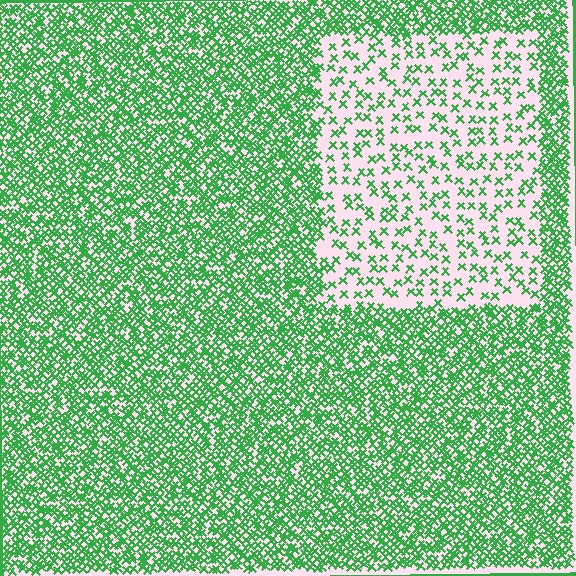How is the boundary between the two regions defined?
The boundary is defined by a change in element density (approximately 3.2x ratio). All elements are the same color, size, and shape.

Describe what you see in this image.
The image contains small green elements arranged at two different densities. A rectangle-shaped region is visible where the elements are less densely packed than the surrounding area.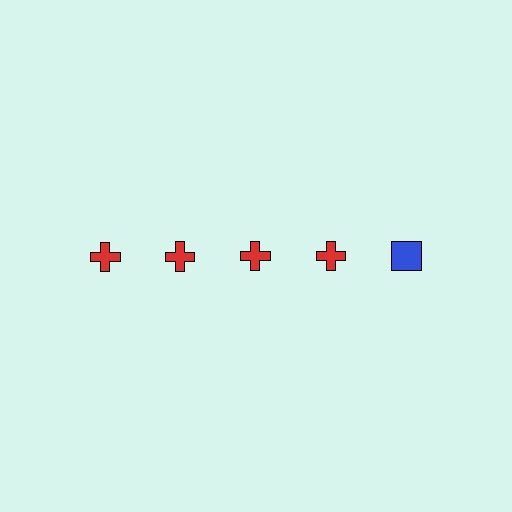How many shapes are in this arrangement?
There are 5 shapes arranged in a grid pattern.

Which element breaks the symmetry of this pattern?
The blue square in the top row, rightmost column breaks the symmetry. All other shapes are red crosses.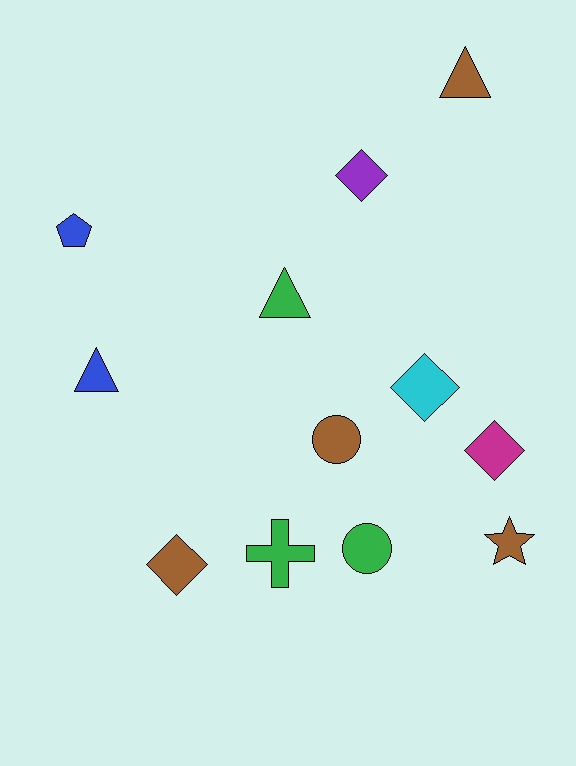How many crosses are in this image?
There is 1 cross.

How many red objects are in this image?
There are no red objects.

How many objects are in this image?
There are 12 objects.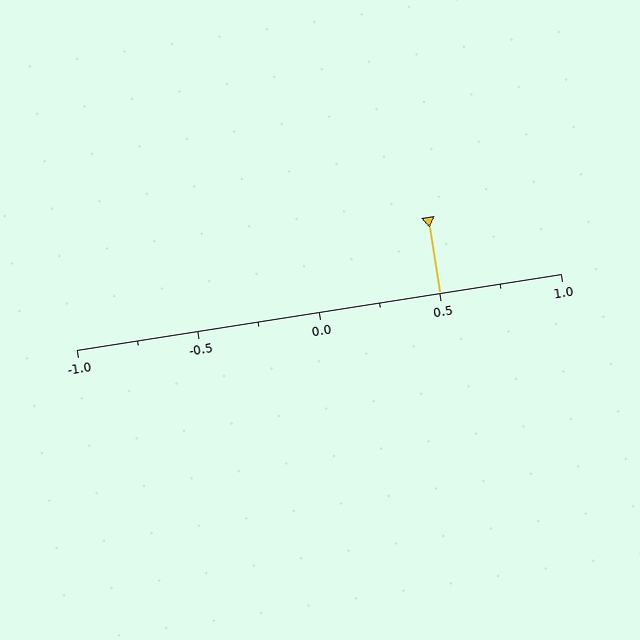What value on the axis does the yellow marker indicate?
The marker indicates approximately 0.5.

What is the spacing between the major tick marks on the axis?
The major ticks are spaced 0.5 apart.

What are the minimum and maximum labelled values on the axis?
The axis runs from -1.0 to 1.0.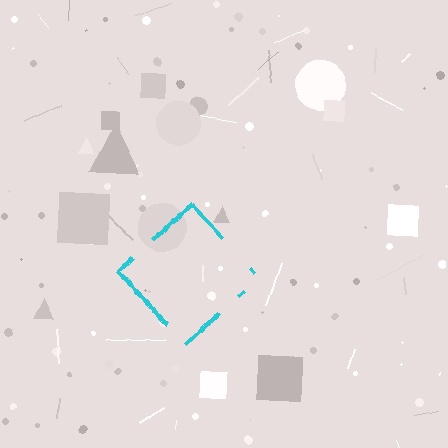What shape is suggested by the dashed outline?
The dashed outline suggests a diamond.